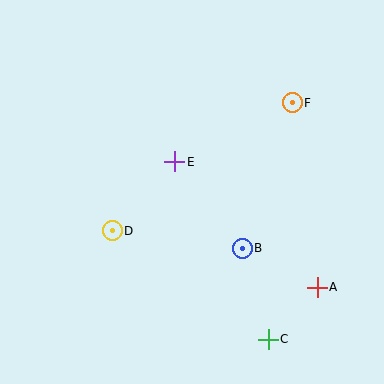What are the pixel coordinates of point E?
Point E is at (175, 162).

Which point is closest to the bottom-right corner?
Point A is closest to the bottom-right corner.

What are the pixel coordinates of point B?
Point B is at (242, 248).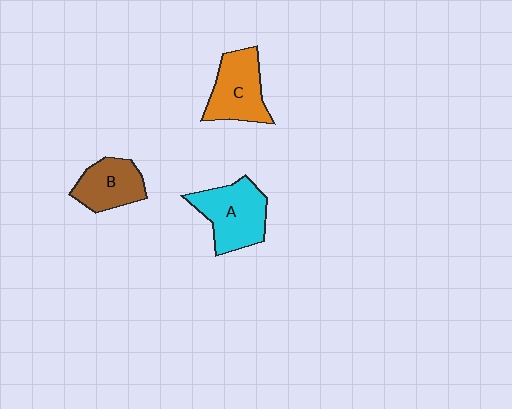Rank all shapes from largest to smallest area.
From largest to smallest: A (cyan), C (orange), B (brown).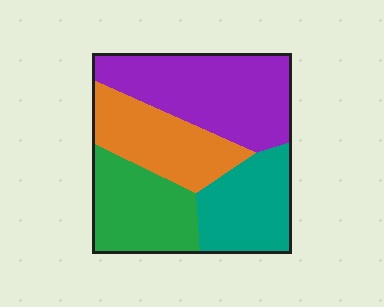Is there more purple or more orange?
Purple.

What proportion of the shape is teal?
Teal takes up about one fifth (1/5) of the shape.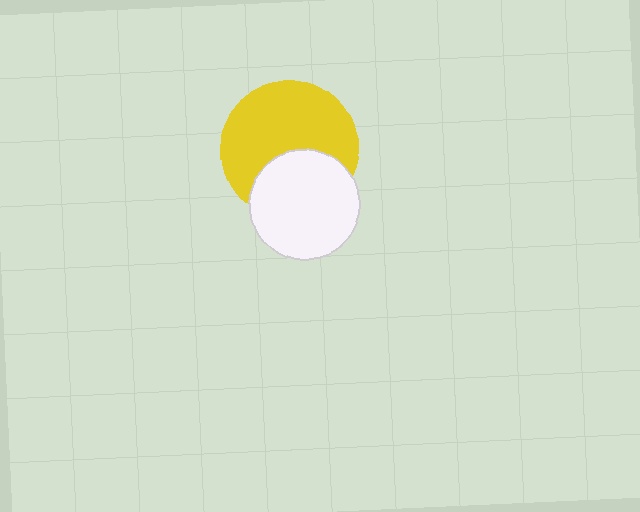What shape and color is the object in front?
The object in front is a white circle.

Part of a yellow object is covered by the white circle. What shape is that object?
It is a circle.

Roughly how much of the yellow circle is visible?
About half of it is visible (roughly 65%).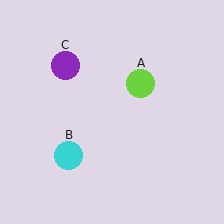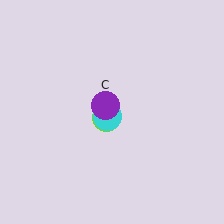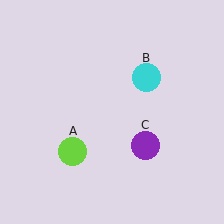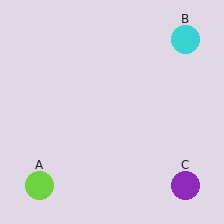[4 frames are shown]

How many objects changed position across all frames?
3 objects changed position: lime circle (object A), cyan circle (object B), purple circle (object C).